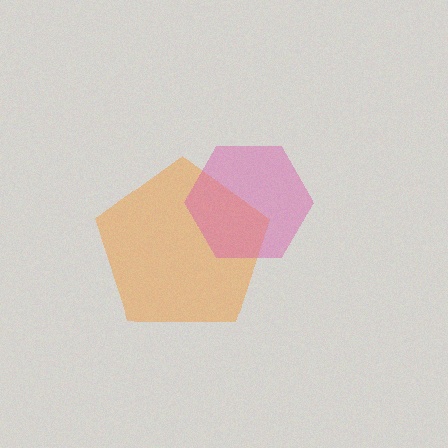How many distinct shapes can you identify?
There are 2 distinct shapes: an orange pentagon, a pink hexagon.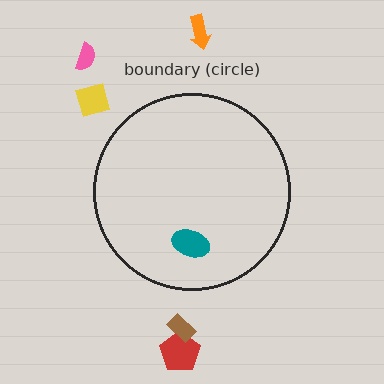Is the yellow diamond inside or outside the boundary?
Outside.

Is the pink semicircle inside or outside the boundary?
Outside.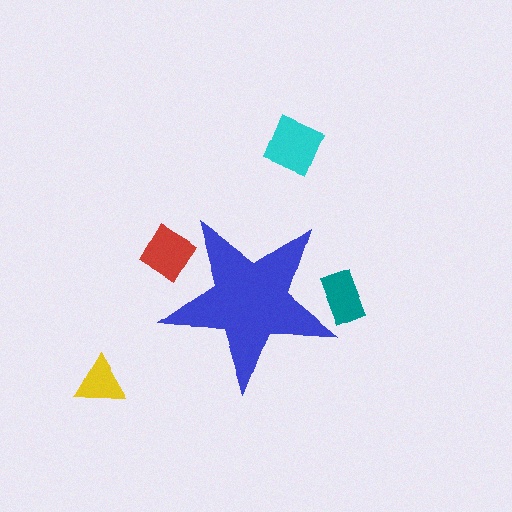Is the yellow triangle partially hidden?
No, the yellow triangle is fully visible.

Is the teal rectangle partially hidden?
Yes, the teal rectangle is partially hidden behind the blue star.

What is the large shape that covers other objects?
A blue star.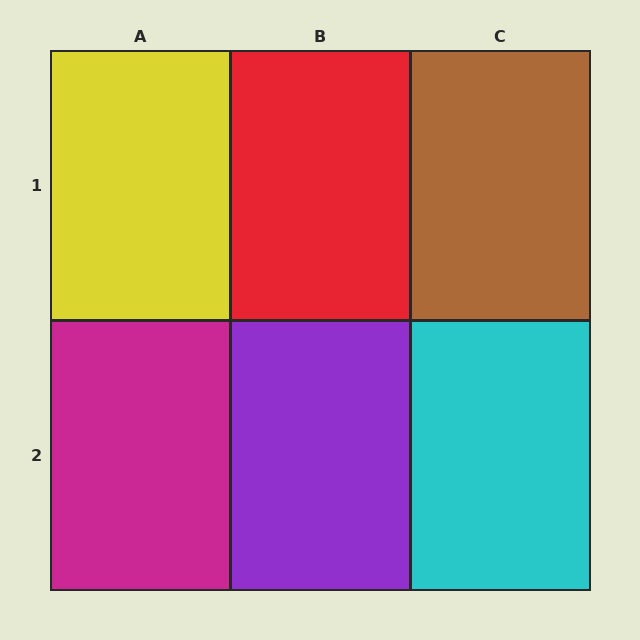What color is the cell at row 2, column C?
Cyan.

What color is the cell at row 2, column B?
Purple.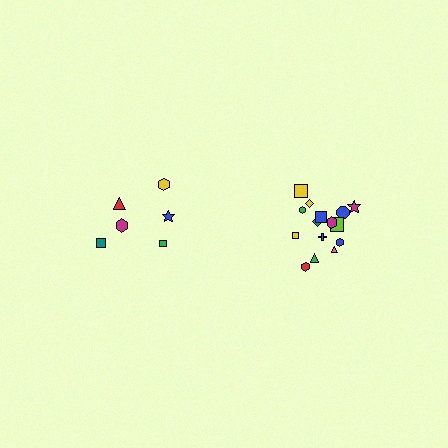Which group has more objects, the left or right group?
The right group.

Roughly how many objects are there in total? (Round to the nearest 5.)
Roughly 20 objects in total.